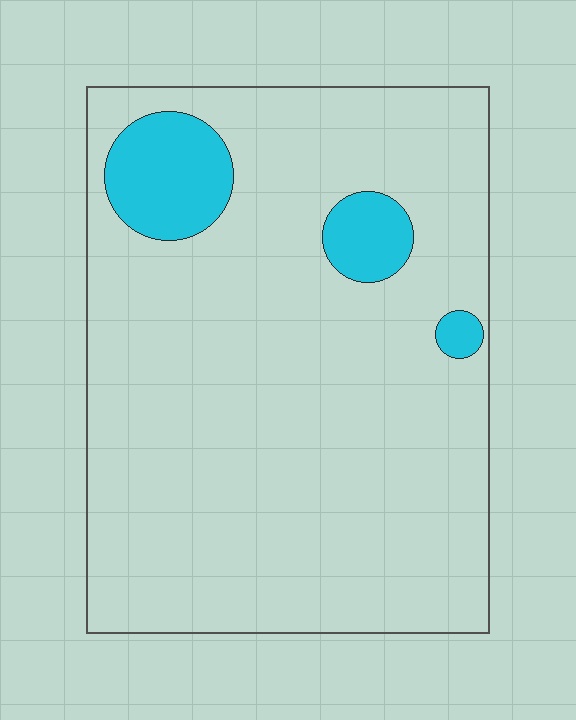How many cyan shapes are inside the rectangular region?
3.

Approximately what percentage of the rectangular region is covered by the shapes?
Approximately 10%.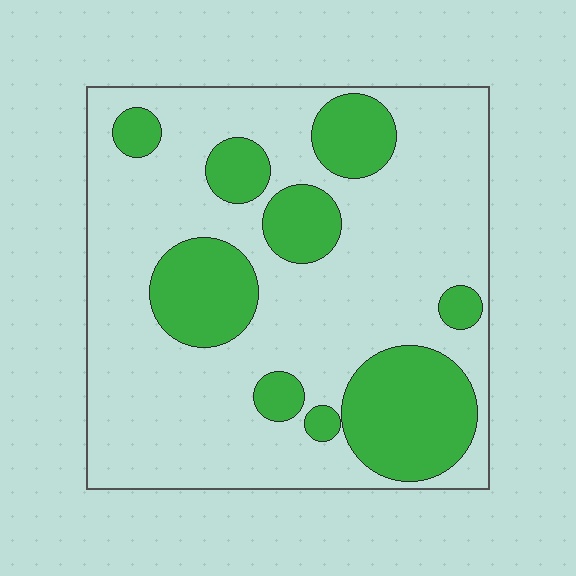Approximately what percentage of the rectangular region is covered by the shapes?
Approximately 30%.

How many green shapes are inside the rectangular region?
9.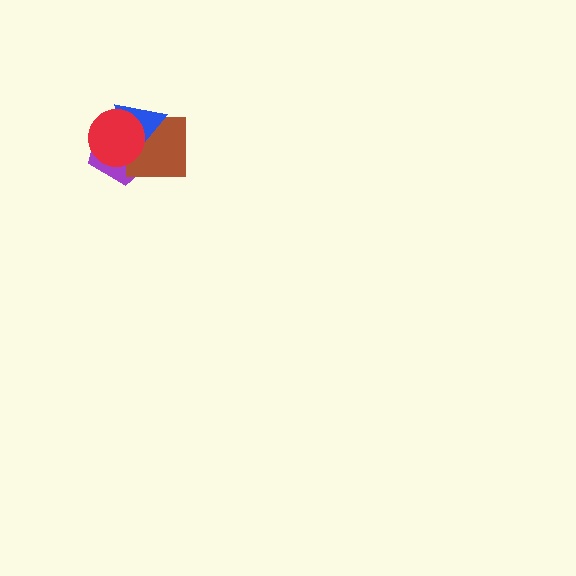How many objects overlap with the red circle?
3 objects overlap with the red circle.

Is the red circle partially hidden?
No, no other shape covers it.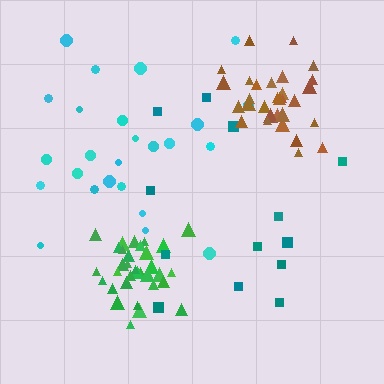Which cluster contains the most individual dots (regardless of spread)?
Green (33).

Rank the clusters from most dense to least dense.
brown, green, cyan, teal.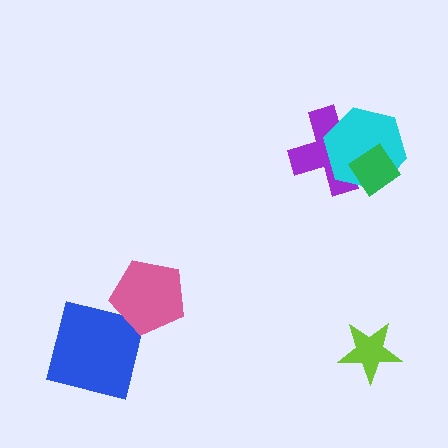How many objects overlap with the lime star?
0 objects overlap with the lime star.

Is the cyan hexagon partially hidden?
Yes, it is partially covered by another shape.